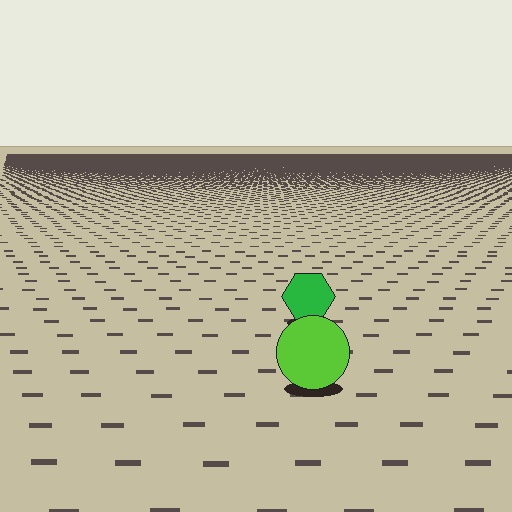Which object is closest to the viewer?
The lime circle is closest. The texture marks near it are larger and more spread out.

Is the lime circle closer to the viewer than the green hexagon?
Yes. The lime circle is closer — you can tell from the texture gradient: the ground texture is coarser near it.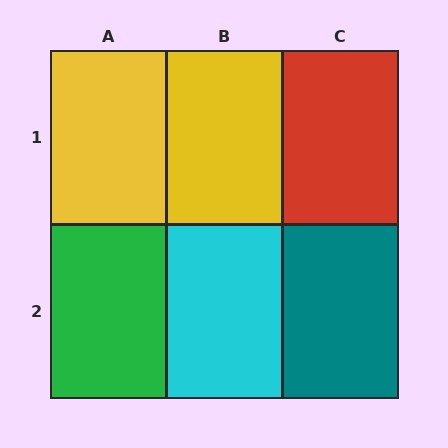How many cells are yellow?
2 cells are yellow.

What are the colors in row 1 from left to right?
Yellow, yellow, red.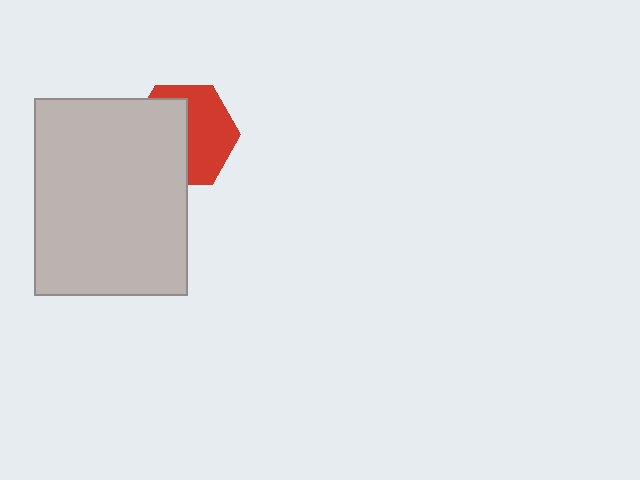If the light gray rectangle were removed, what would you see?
You would see the complete red hexagon.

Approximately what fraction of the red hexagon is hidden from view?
Roughly 49% of the red hexagon is hidden behind the light gray rectangle.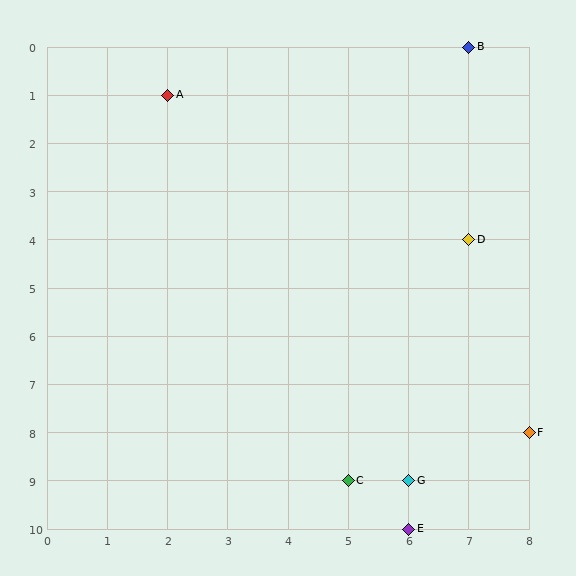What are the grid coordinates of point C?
Point C is at grid coordinates (5, 9).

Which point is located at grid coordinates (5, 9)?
Point C is at (5, 9).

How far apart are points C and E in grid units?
Points C and E are 1 column and 1 row apart (about 1.4 grid units diagonally).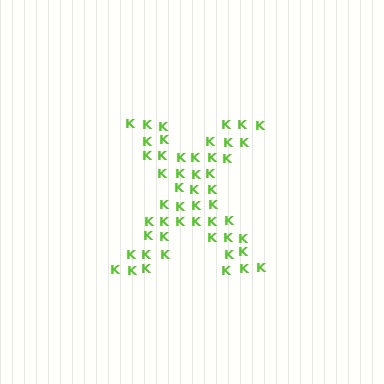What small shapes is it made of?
It is made of small letter K's.